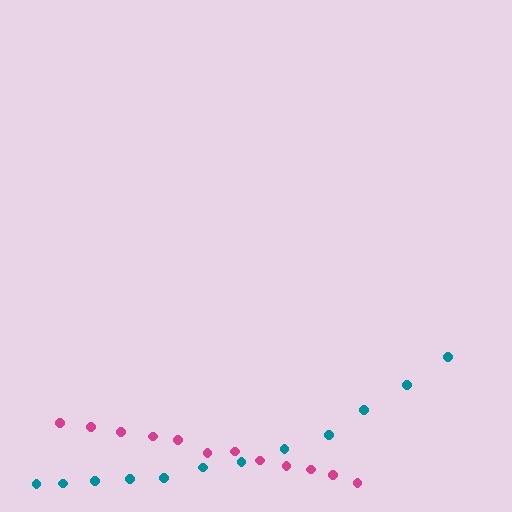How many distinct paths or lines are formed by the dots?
There are 2 distinct paths.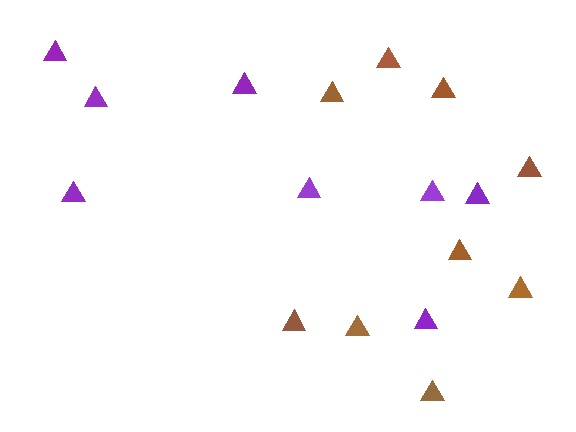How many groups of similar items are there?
There are 2 groups: one group of purple triangles (8) and one group of brown triangles (9).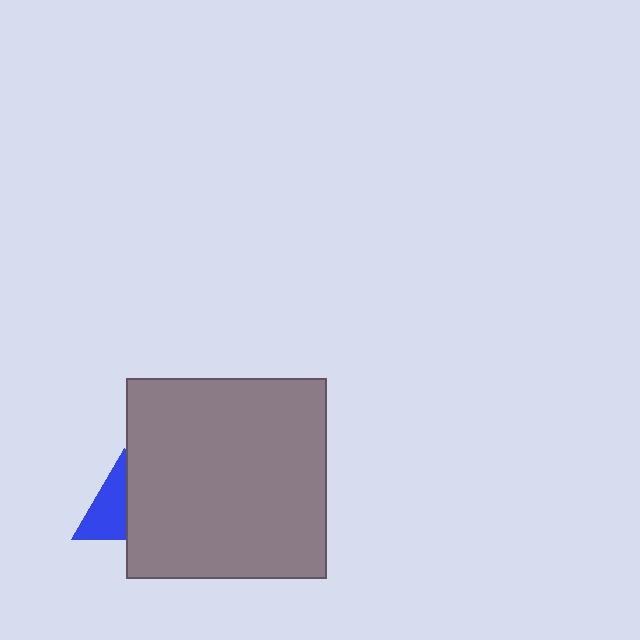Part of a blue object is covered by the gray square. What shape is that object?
It is a triangle.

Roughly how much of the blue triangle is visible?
About half of it is visible (roughly 52%).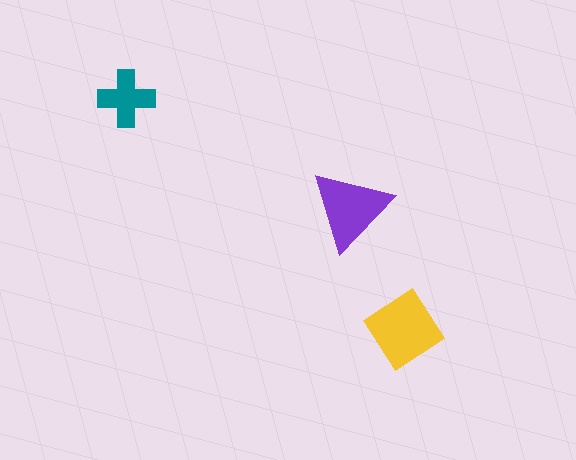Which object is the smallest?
The teal cross.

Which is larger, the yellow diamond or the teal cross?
The yellow diamond.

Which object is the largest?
The yellow diamond.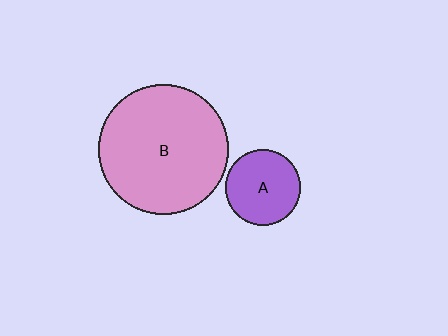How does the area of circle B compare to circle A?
Approximately 3.0 times.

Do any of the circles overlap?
No, none of the circles overlap.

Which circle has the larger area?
Circle B (pink).